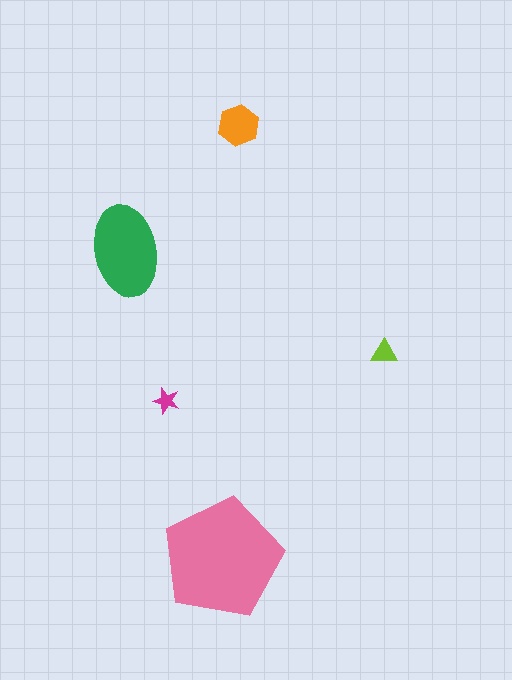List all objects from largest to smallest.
The pink pentagon, the green ellipse, the orange hexagon, the lime triangle, the magenta star.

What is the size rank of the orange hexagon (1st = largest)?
3rd.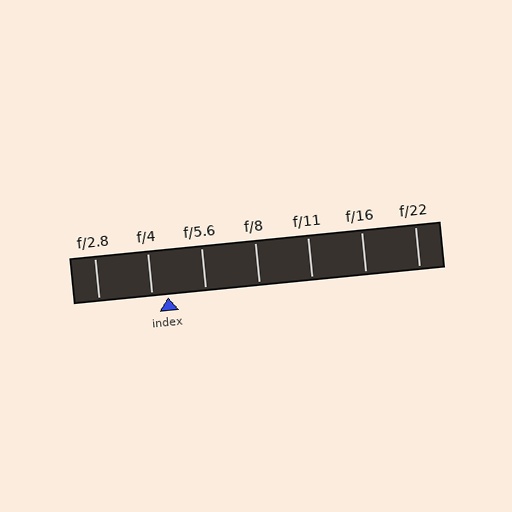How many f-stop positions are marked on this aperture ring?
There are 7 f-stop positions marked.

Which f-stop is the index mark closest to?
The index mark is closest to f/4.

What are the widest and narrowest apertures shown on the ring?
The widest aperture shown is f/2.8 and the narrowest is f/22.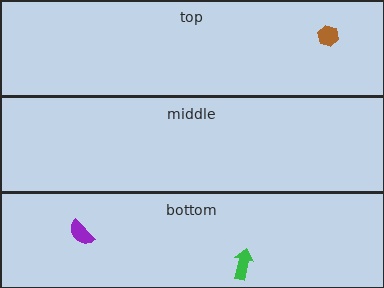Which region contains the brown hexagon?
The top region.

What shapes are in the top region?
The brown hexagon.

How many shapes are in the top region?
1.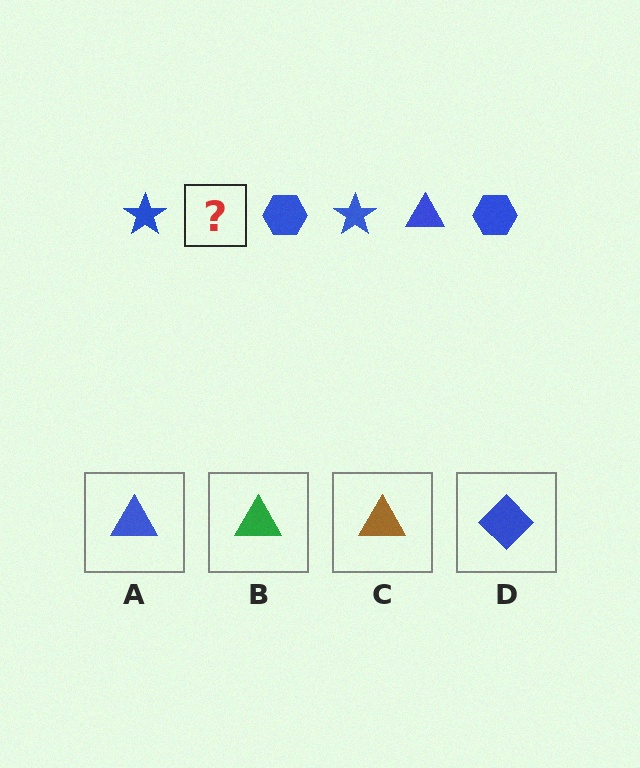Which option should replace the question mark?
Option A.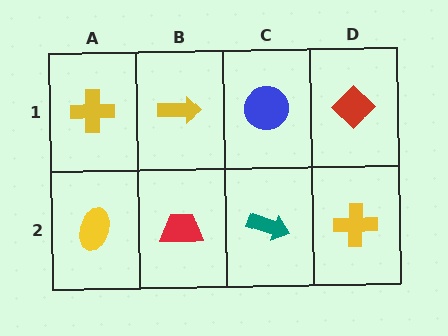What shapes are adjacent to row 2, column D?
A red diamond (row 1, column D), a teal arrow (row 2, column C).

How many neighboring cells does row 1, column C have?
3.